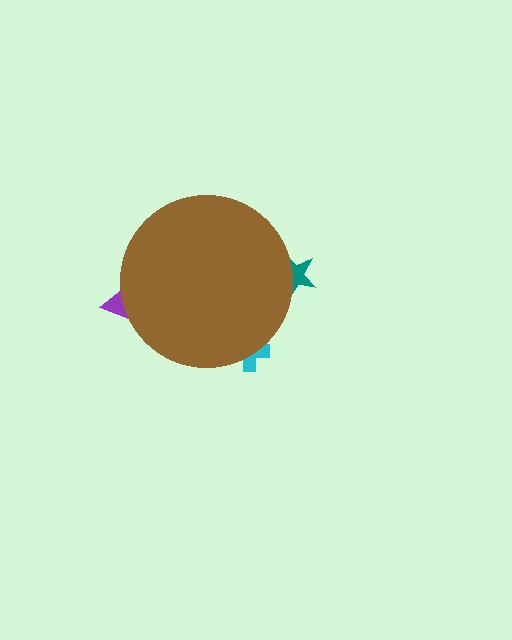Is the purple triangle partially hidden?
Yes, the purple triangle is partially hidden behind the brown circle.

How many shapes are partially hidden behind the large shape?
3 shapes are partially hidden.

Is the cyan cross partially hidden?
Yes, the cyan cross is partially hidden behind the brown circle.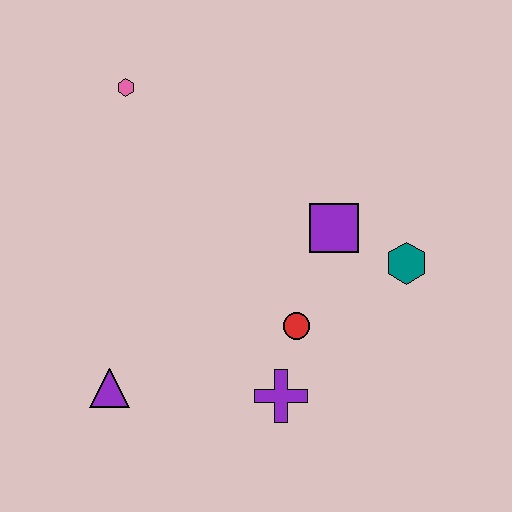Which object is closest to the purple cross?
The red circle is closest to the purple cross.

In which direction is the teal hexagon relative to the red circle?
The teal hexagon is to the right of the red circle.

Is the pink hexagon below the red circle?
No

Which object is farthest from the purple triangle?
The teal hexagon is farthest from the purple triangle.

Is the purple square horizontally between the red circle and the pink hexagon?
No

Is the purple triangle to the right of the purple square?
No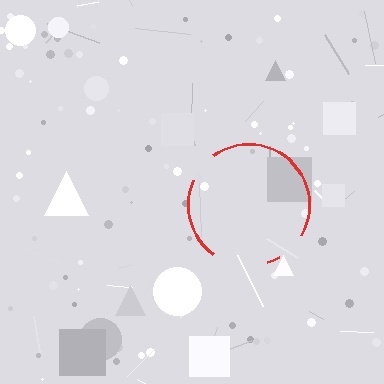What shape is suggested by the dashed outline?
The dashed outline suggests a circle.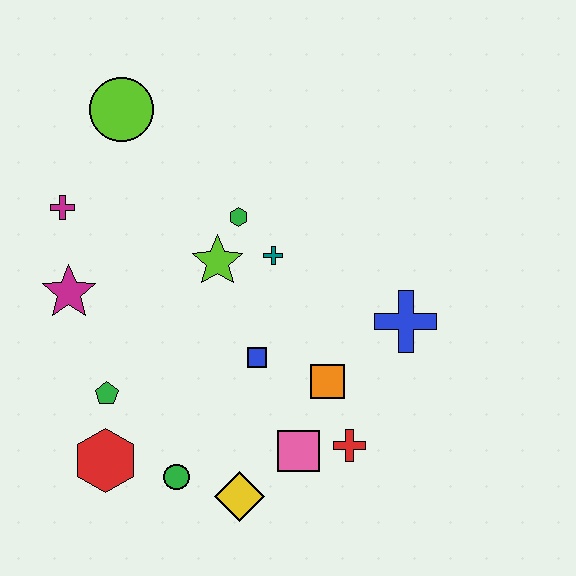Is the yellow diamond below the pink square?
Yes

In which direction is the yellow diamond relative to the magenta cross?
The yellow diamond is below the magenta cross.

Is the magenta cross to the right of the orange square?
No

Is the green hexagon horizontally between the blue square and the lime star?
Yes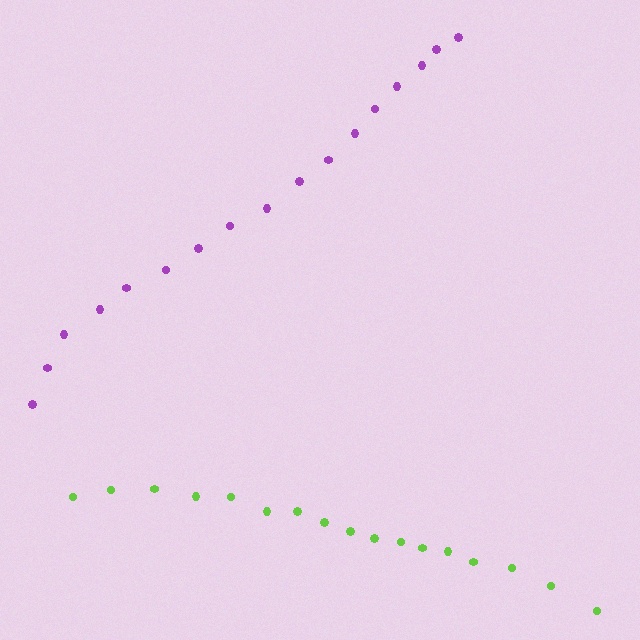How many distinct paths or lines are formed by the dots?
There are 2 distinct paths.